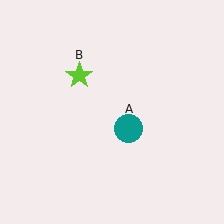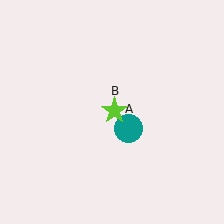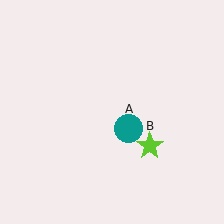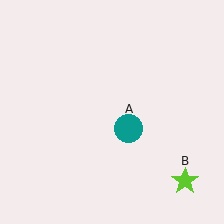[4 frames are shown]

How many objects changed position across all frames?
1 object changed position: lime star (object B).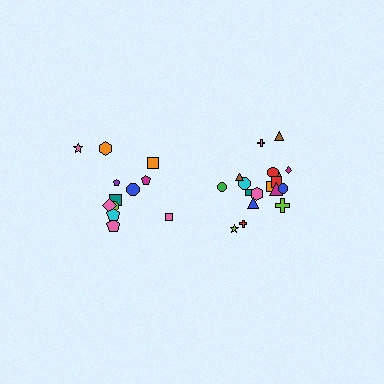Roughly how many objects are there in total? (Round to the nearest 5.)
Roughly 30 objects in total.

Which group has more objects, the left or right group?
The right group.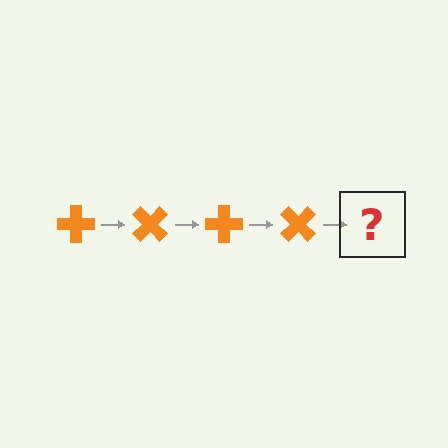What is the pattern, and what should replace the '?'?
The pattern is that the cross rotates 45 degrees each step. The '?' should be an orange cross rotated 180 degrees.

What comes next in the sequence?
The next element should be an orange cross rotated 180 degrees.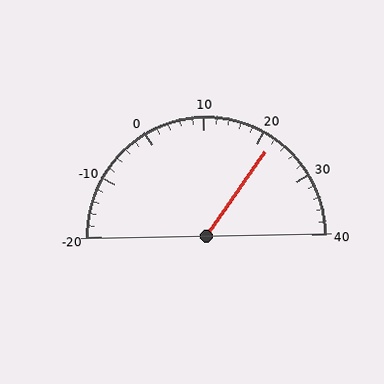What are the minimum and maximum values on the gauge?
The gauge ranges from -20 to 40.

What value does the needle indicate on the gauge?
The needle indicates approximately 22.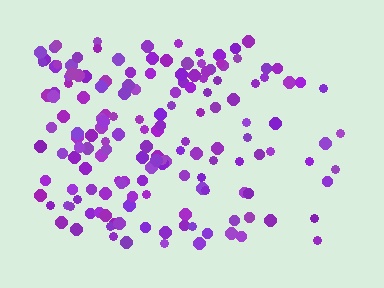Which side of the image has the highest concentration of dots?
The left.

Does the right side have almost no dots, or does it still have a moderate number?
Still a moderate number, just noticeably fewer than the left.